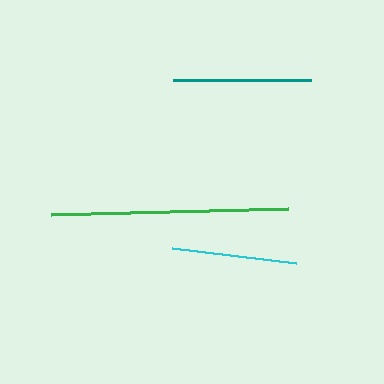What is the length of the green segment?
The green segment is approximately 237 pixels long.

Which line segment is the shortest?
The cyan line is the shortest at approximately 125 pixels.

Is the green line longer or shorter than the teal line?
The green line is longer than the teal line.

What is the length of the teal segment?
The teal segment is approximately 137 pixels long.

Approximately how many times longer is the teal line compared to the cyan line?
The teal line is approximately 1.1 times the length of the cyan line.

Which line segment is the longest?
The green line is the longest at approximately 237 pixels.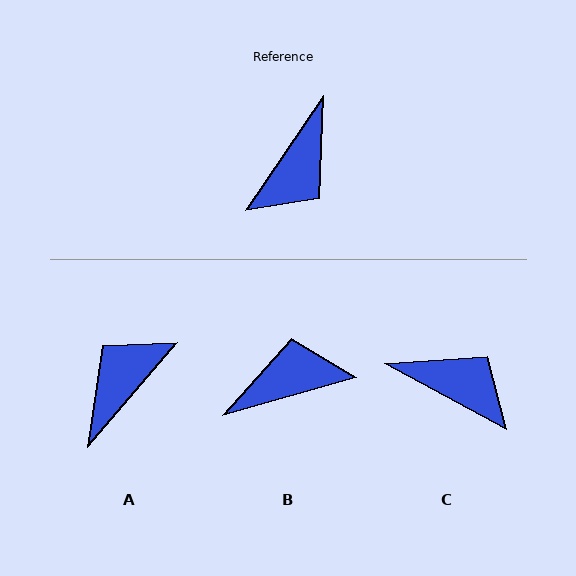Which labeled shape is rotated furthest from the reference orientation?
A, about 174 degrees away.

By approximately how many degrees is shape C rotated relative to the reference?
Approximately 96 degrees counter-clockwise.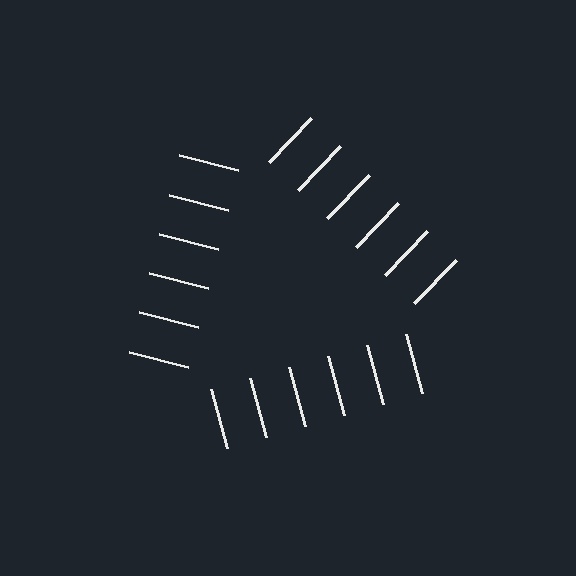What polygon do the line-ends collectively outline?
An illusory triangle — the line segments terminate on its edges but no continuous stroke is drawn.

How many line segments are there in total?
18 — 6 along each of the 3 edges.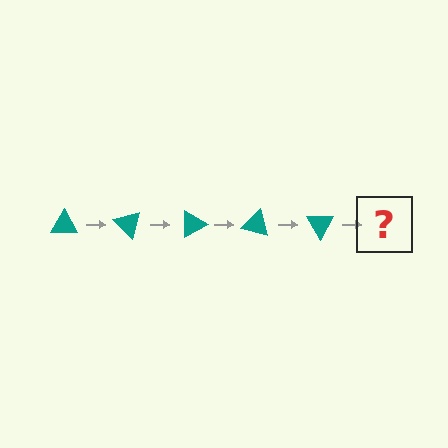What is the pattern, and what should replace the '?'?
The pattern is that the triangle rotates 45 degrees each step. The '?' should be a teal triangle rotated 225 degrees.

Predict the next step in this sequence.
The next step is a teal triangle rotated 225 degrees.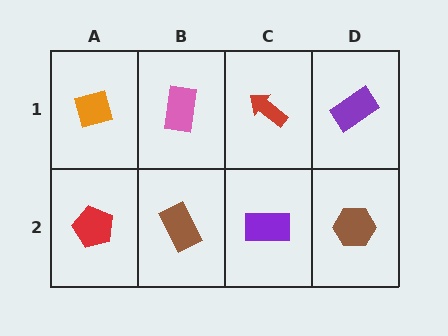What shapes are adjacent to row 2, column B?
A pink rectangle (row 1, column B), a red pentagon (row 2, column A), a purple rectangle (row 2, column C).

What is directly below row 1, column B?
A brown rectangle.